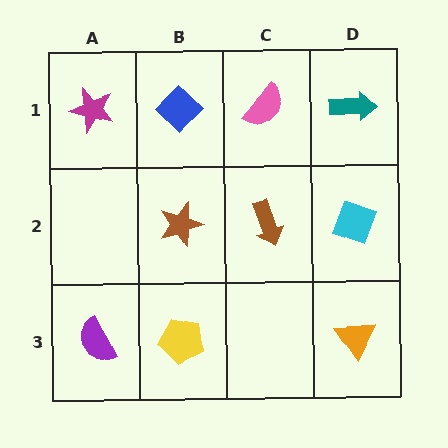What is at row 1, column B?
A blue diamond.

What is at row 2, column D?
A cyan diamond.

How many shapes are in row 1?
4 shapes.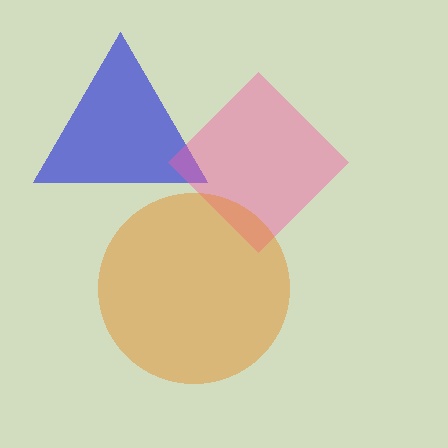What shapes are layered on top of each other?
The layered shapes are: a blue triangle, a pink diamond, an orange circle.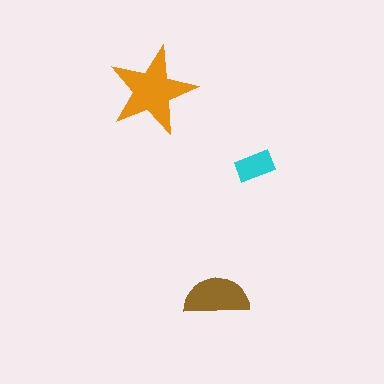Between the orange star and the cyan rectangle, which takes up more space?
The orange star.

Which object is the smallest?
The cyan rectangle.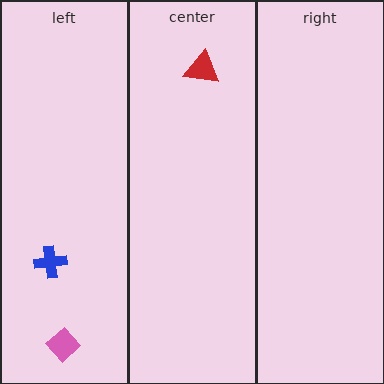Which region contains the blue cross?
The left region.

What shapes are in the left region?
The pink diamond, the blue cross.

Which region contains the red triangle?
The center region.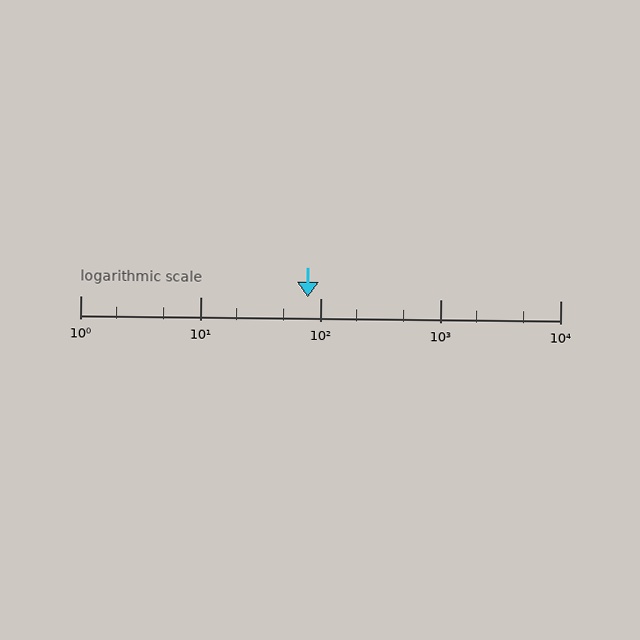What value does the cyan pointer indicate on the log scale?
The pointer indicates approximately 78.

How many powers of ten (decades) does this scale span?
The scale spans 4 decades, from 1 to 10000.